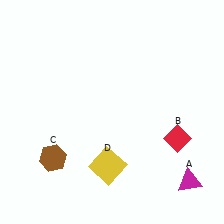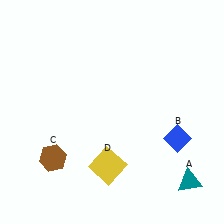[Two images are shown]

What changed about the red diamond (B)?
In Image 1, B is red. In Image 2, it changed to blue.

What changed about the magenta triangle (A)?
In Image 1, A is magenta. In Image 2, it changed to teal.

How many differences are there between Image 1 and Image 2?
There are 2 differences between the two images.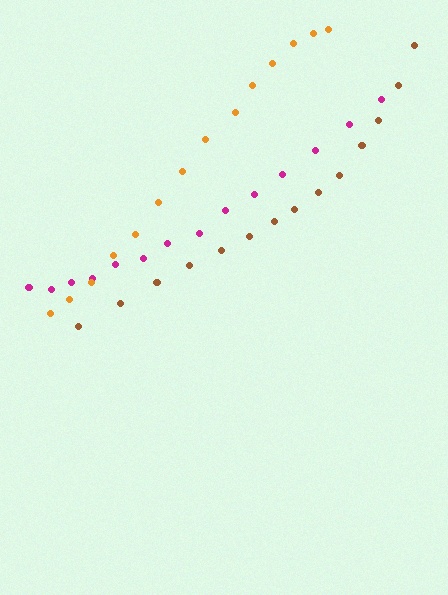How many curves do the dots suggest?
There are 3 distinct paths.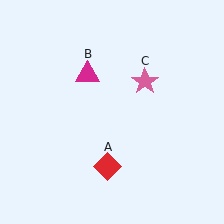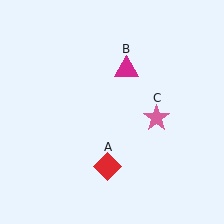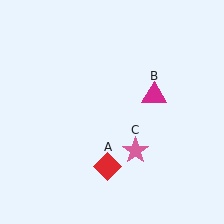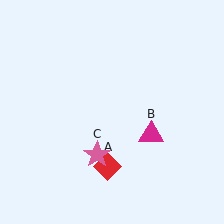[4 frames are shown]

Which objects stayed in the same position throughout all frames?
Red diamond (object A) remained stationary.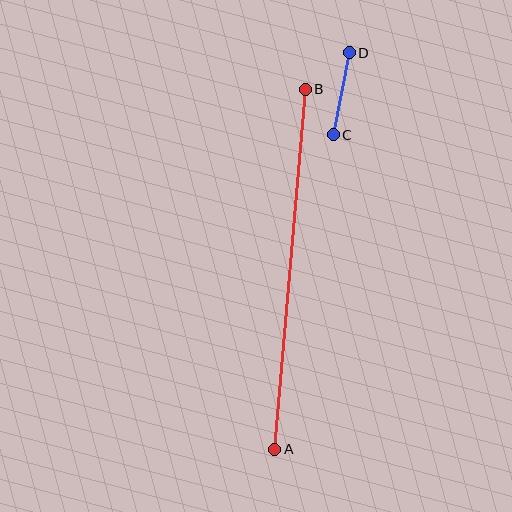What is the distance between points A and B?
The distance is approximately 361 pixels.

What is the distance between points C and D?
The distance is approximately 83 pixels.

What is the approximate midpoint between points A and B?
The midpoint is at approximately (290, 269) pixels.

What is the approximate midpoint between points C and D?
The midpoint is at approximately (341, 94) pixels.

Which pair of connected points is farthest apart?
Points A and B are farthest apart.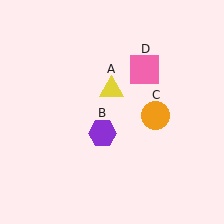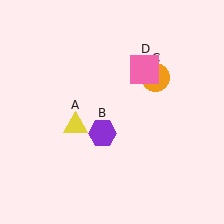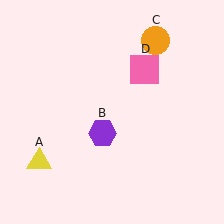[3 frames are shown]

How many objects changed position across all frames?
2 objects changed position: yellow triangle (object A), orange circle (object C).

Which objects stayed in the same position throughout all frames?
Purple hexagon (object B) and pink square (object D) remained stationary.